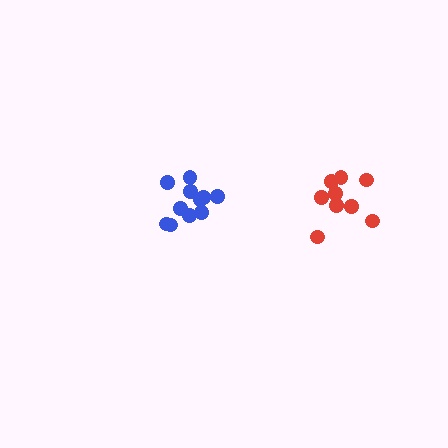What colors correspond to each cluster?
The clusters are colored: red, blue.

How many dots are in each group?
Group 1: 9 dots, Group 2: 11 dots (20 total).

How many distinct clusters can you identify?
There are 2 distinct clusters.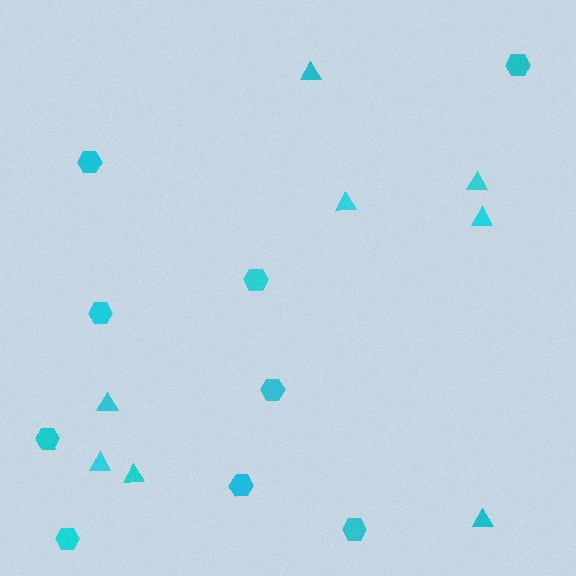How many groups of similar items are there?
There are 2 groups: one group of triangles (8) and one group of hexagons (9).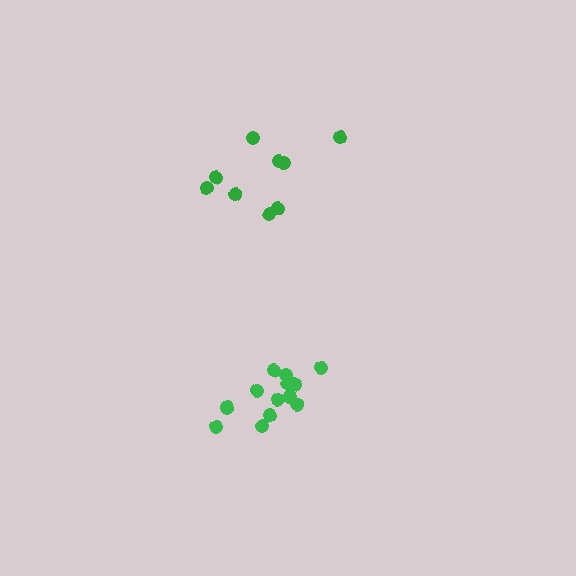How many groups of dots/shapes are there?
There are 2 groups.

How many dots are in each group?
Group 1: 9 dots, Group 2: 14 dots (23 total).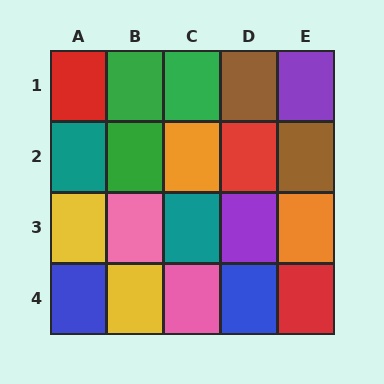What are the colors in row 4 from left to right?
Blue, yellow, pink, blue, red.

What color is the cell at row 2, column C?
Orange.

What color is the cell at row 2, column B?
Green.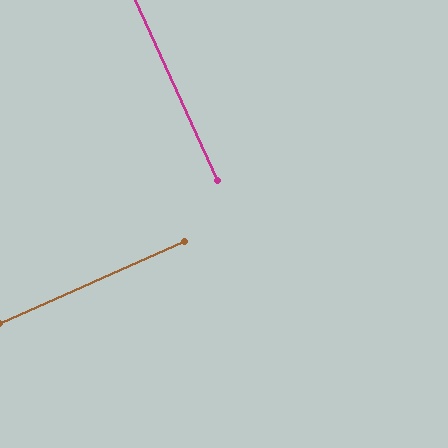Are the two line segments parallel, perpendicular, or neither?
Perpendicular — they meet at approximately 89°.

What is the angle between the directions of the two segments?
Approximately 89 degrees.